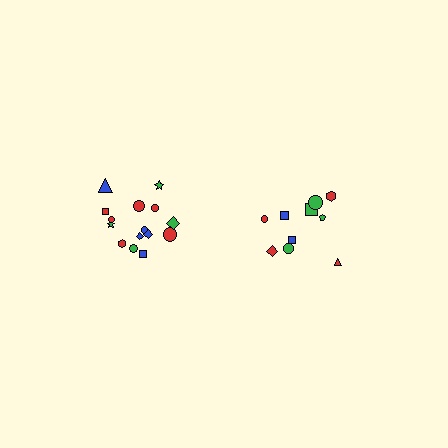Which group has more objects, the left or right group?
The left group.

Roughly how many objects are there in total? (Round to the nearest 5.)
Roughly 25 objects in total.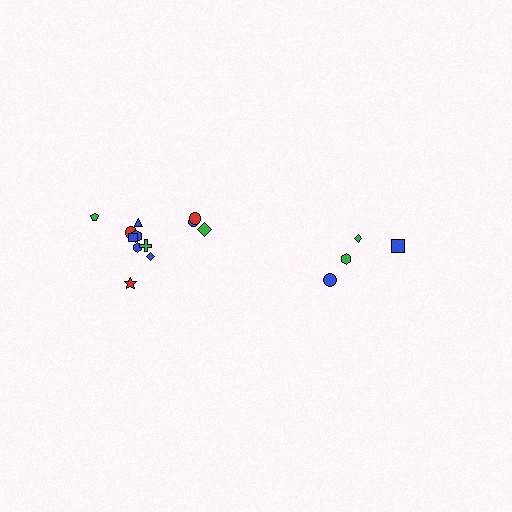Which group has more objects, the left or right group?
The left group.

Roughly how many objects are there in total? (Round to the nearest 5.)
Roughly 15 objects in total.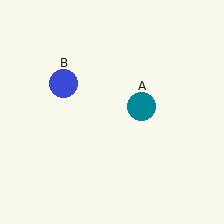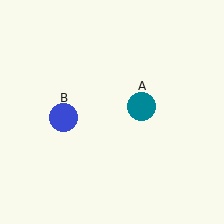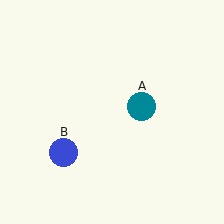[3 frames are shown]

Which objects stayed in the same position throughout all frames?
Teal circle (object A) remained stationary.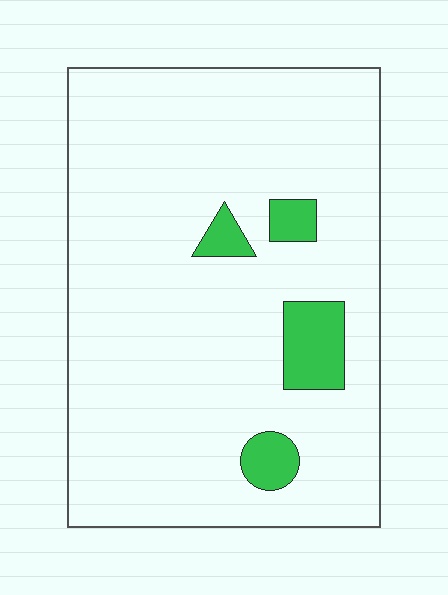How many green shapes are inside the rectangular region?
4.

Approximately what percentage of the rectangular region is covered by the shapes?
Approximately 10%.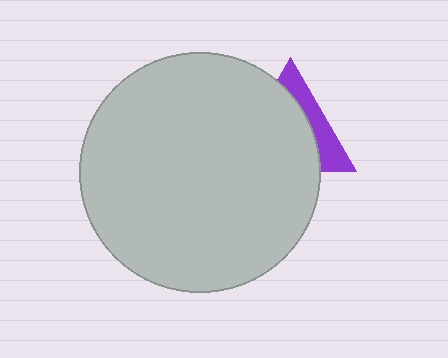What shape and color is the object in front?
The object in front is a light gray circle.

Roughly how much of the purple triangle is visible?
A small part of it is visible (roughly 32%).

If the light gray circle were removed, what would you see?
You would see the complete purple triangle.